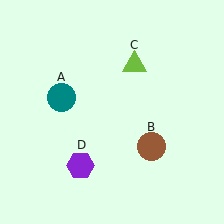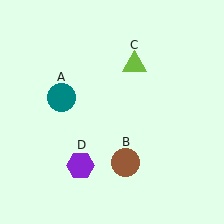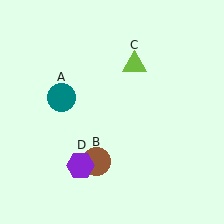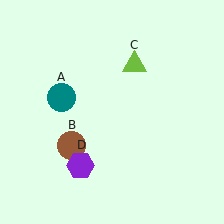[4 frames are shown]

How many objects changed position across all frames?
1 object changed position: brown circle (object B).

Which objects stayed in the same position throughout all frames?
Teal circle (object A) and lime triangle (object C) and purple hexagon (object D) remained stationary.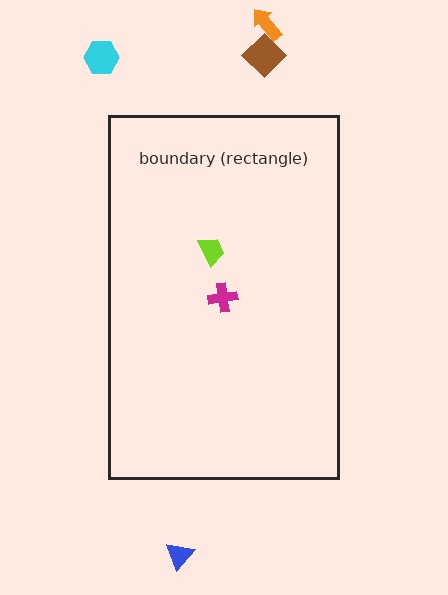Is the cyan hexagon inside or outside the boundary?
Outside.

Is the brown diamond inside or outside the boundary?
Outside.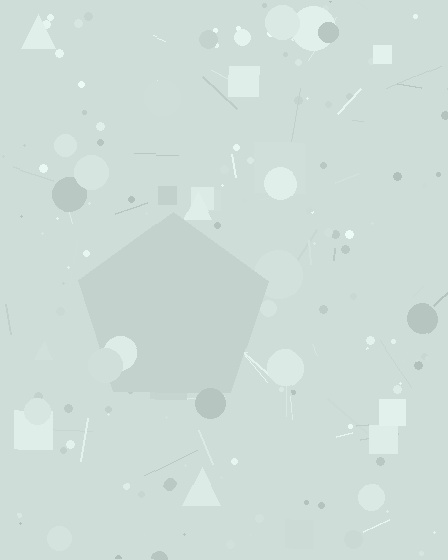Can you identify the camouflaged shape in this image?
The camouflaged shape is a pentagon.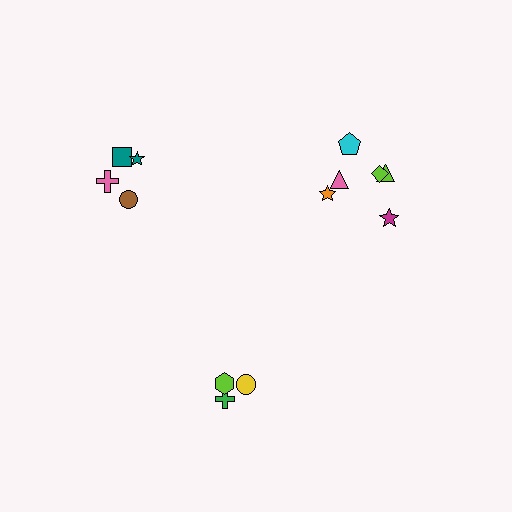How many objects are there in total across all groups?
There are 13 objects.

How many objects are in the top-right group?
There are 6 objects.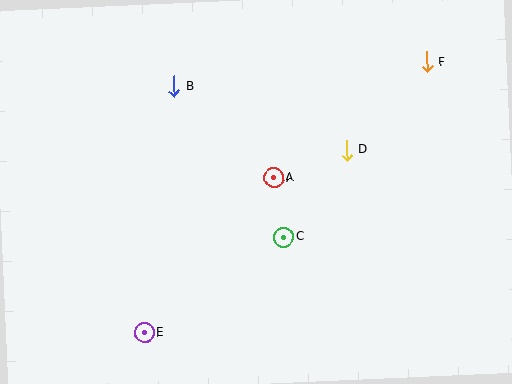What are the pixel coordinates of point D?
Point D is at (346, 150).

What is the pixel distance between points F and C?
The distance between F and C is 226 pixels.